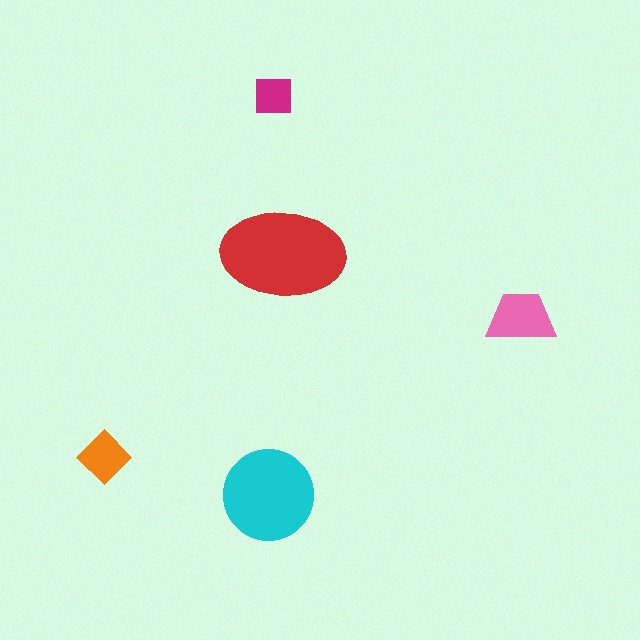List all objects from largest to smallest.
The red ellipse, the cyan circle, the pink trapezoid, the orange diamond, the magenta square.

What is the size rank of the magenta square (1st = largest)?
5th.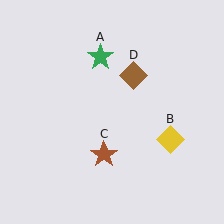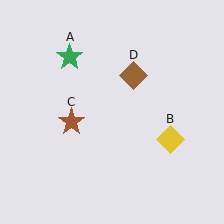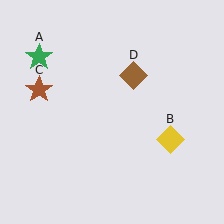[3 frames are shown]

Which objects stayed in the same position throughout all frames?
Yellow diamond (object B) and brown diamond (object D) remained stationary.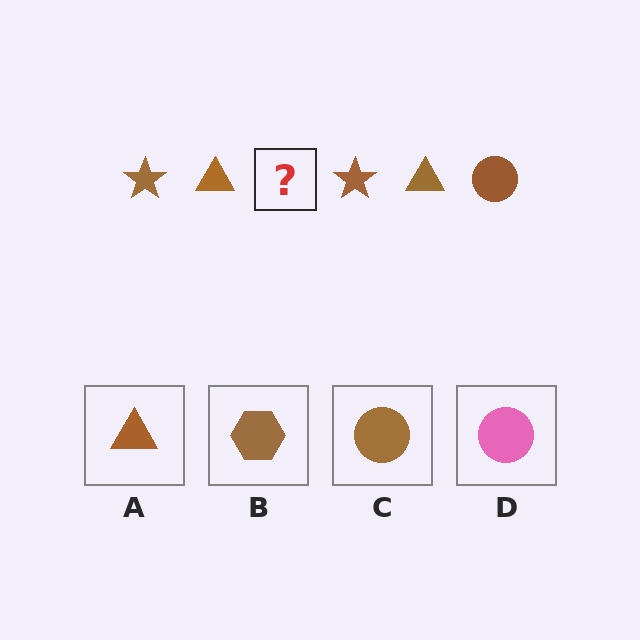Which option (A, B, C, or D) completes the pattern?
C.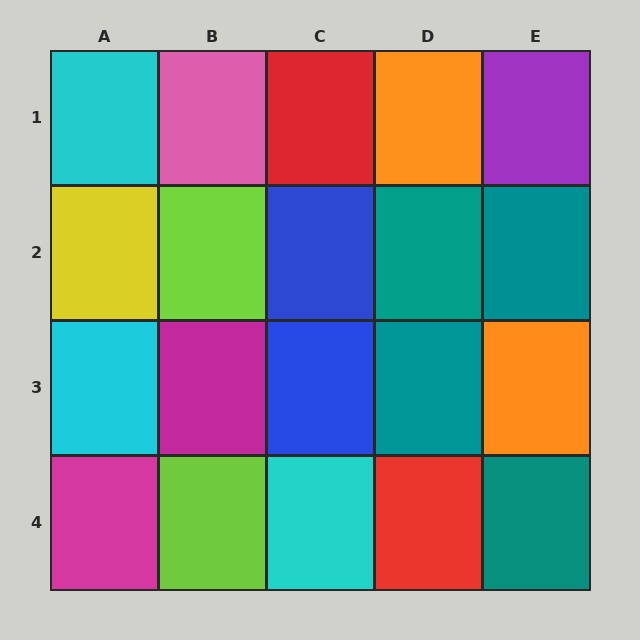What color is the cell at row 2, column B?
Lime.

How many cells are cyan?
3 cells are cyan.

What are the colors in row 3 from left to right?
Cyan, magenta, blue, teal, orange.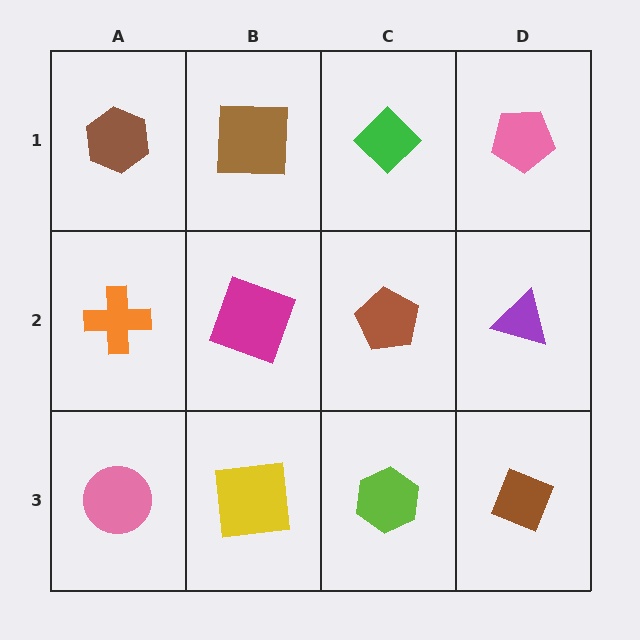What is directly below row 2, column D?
A brown diamond.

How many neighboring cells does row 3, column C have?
3.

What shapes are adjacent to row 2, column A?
A brown hexagon (row 1, column A), a pink circle (row 3, column A), a magenta square (row 2, column B).